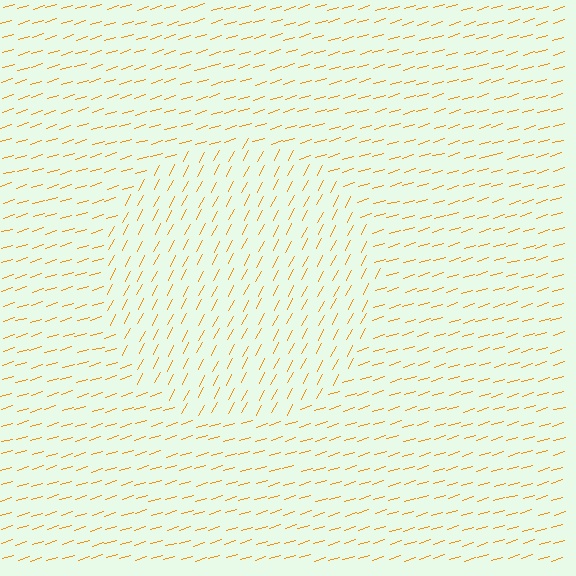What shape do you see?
I see a circle.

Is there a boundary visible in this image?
Yes, there is a texture boundary formed by a change in line orientation.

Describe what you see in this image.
The image is filled with small orange line segments. A circle region in the image has lines oriented differently from the surrounding lines, creating a visible texture boundary.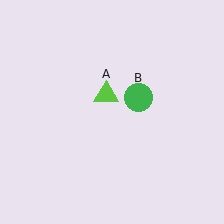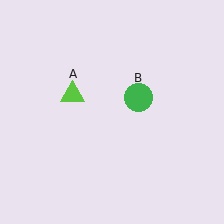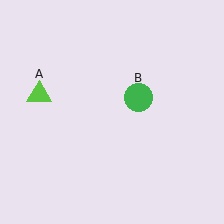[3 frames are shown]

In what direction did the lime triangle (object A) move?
The lime triangle (object A) moved left.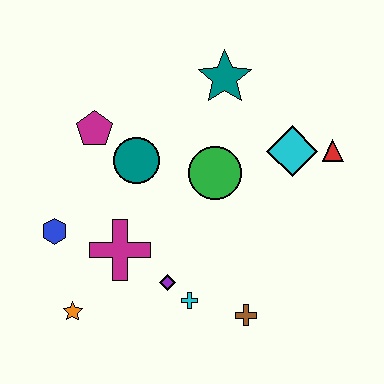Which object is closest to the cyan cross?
The purple diamond is closest to the cyan cross.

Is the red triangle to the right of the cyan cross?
Yes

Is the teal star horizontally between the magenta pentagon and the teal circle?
No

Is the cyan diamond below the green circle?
No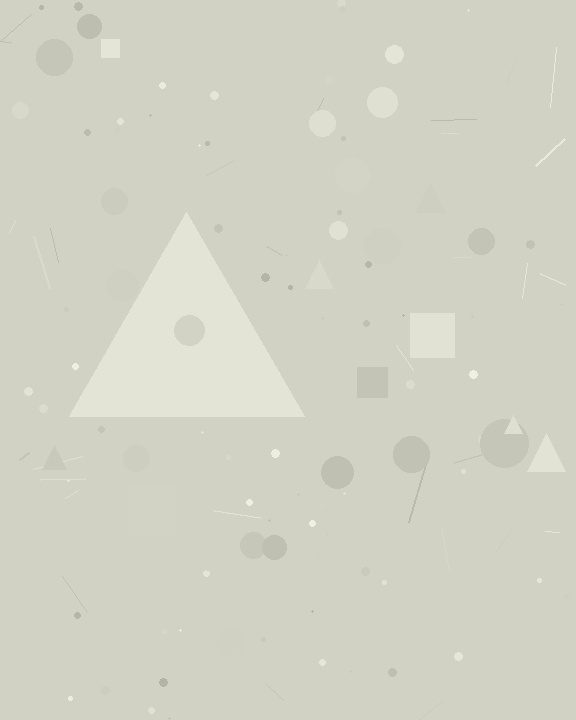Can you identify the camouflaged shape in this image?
The camouflaged shape is a triangle.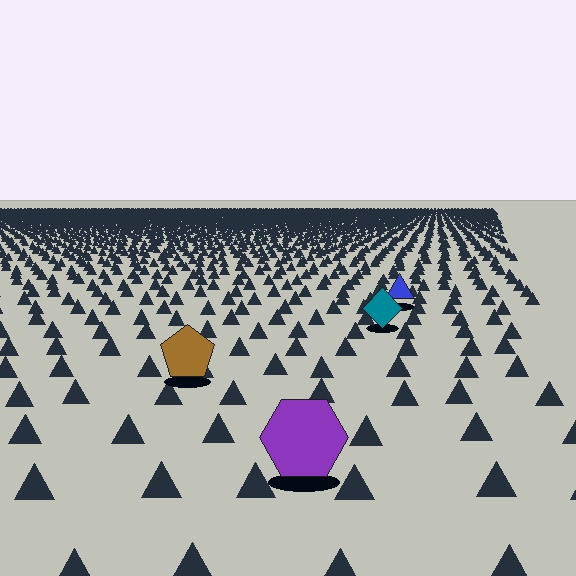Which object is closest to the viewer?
The purple hexagon is closest. The texture marks near it are larger and more spread out.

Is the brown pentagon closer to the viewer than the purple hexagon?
No. The purple hexagon is closer — you can tell from the texture gradient: the ground texture is coarser near it.